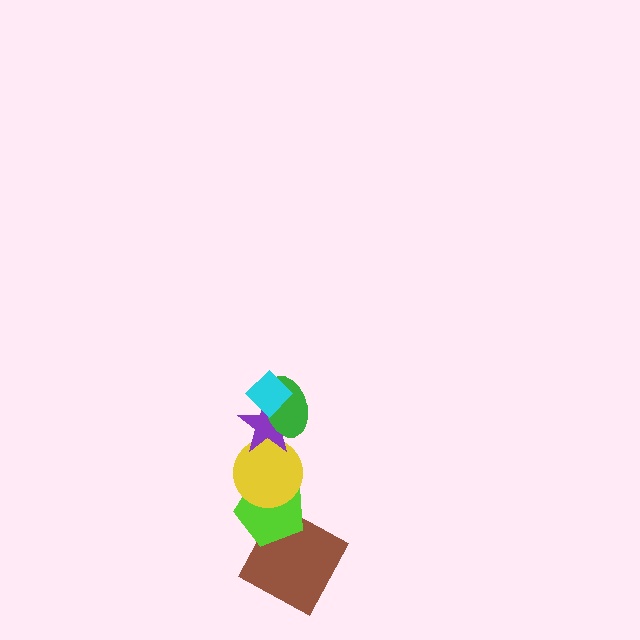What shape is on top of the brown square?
The lime pentagon is on top of the brown square.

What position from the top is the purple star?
The purple star is 3rd from the top.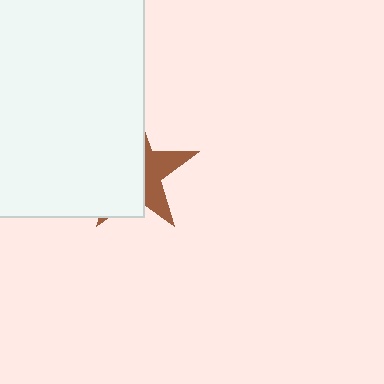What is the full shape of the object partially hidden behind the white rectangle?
The partially hidden object is a brown star.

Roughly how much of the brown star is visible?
A small part of it is visible (roughly 35%).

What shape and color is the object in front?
The object in front is a white rectangle.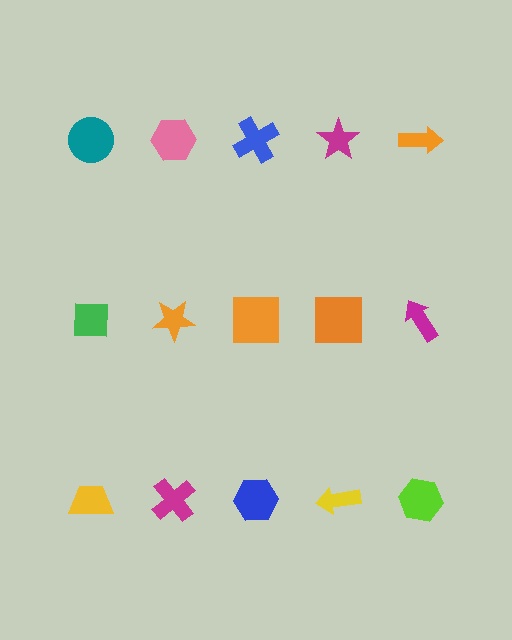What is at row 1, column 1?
A teal circle.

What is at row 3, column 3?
A blue hexagon.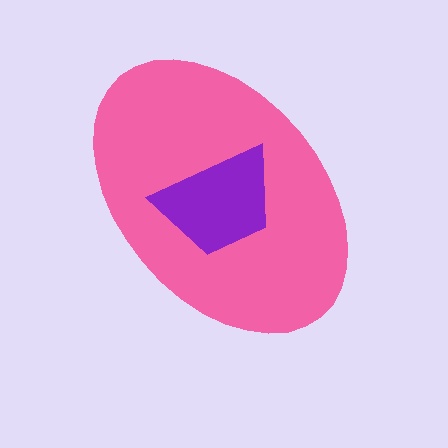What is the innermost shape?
The purple trapezoid.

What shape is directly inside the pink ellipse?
The purple trapezoid.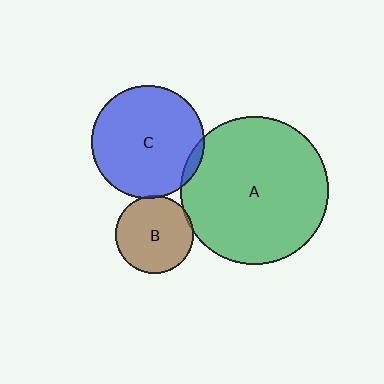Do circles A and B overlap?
Yes.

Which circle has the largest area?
Circle A (green).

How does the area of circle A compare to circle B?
Approximately 3.6 times.